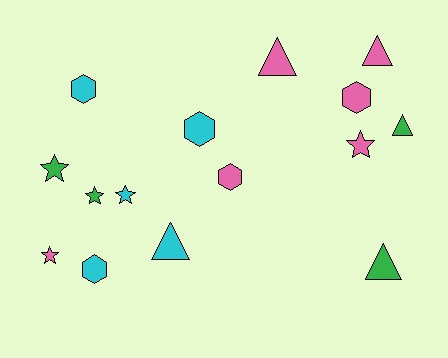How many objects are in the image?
There are 15 objects.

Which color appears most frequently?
Pink, with 6 objects.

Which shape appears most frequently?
Triangle, with 5 objects.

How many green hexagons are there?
There are no green hexagons.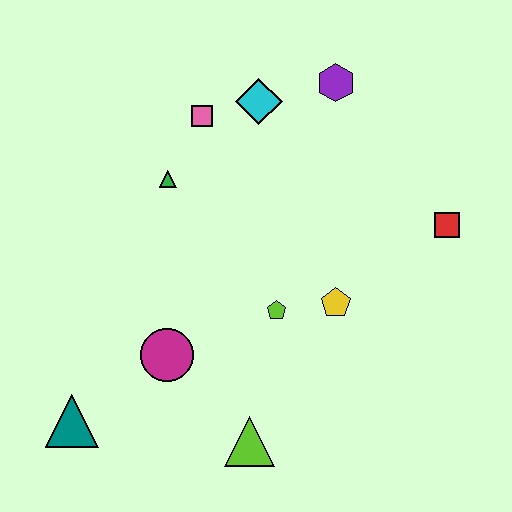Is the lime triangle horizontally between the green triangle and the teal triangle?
No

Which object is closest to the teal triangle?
The magenta circle is closest to the teal triangle.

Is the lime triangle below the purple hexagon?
Yes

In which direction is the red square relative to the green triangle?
The red square is to the right of the green triangle.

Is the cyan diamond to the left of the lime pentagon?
Yes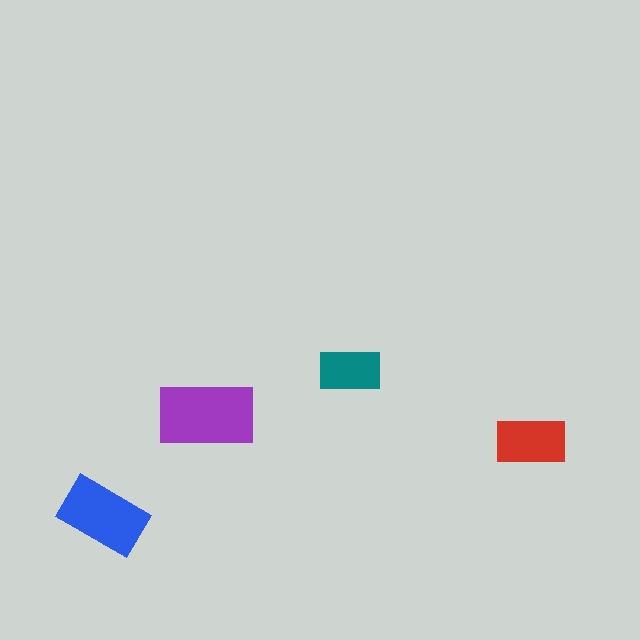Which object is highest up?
The teal rectangle is topmost.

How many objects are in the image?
There are 4 objects in the image.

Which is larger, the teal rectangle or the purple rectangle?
The purple one.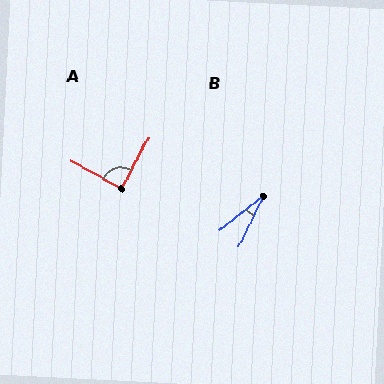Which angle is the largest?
A, at approximately 88 degrees.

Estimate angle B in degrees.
Approximately 26 degrees.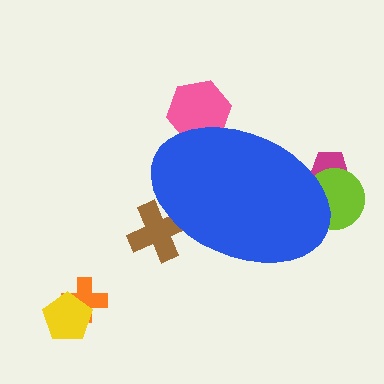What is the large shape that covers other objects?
A blue ellipse.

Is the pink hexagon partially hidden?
Yes, the pink hexagon is partially hidden behind the blue ellipse.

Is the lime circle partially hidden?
Yes, the lime circle is partially hidden behind the blue ellipse.